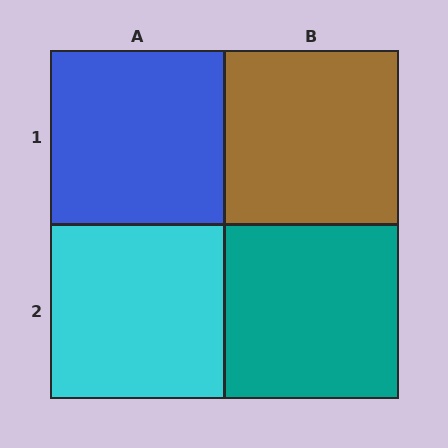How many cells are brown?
1 cell is brown.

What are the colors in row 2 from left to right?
Cyan, teal.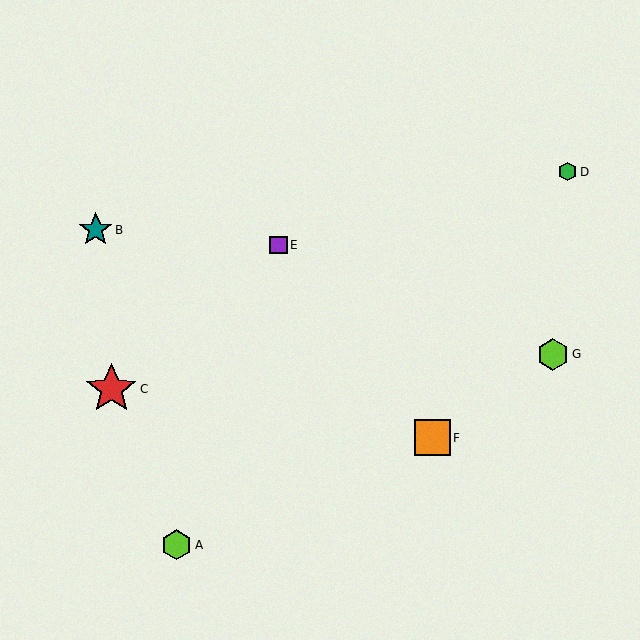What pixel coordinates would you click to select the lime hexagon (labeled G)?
Click at (553, 354) to select the lime hexagon G.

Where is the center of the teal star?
The center of the teal star is at (96, 230).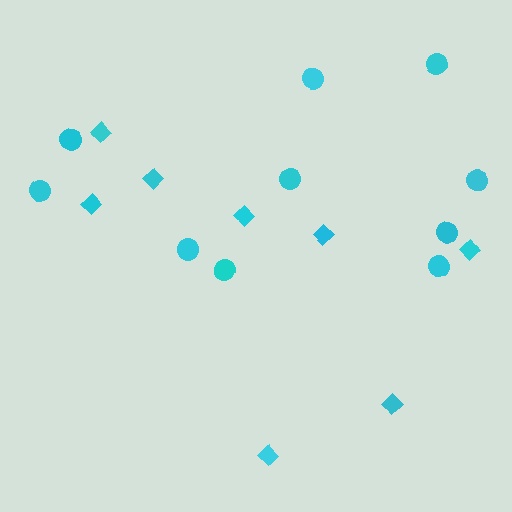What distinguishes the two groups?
There are 2 groups: one group of circles (10) and one group of diamonds (8).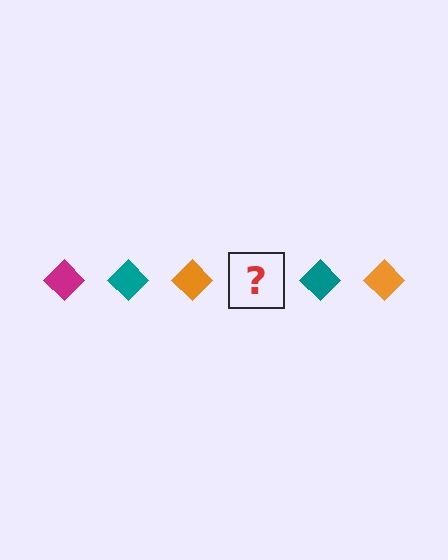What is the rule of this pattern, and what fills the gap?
The rule is that the pattern cycles through magenta, teal, orange diamonds. The gap should be filled with a magenta diamond.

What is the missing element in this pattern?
The missing element is a magenta diamond.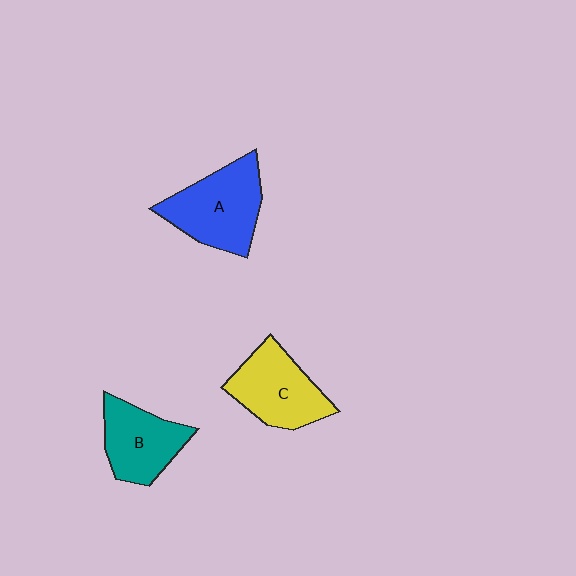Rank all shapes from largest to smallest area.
From largest to smallest: A (blue), C (yellow), B (teal).